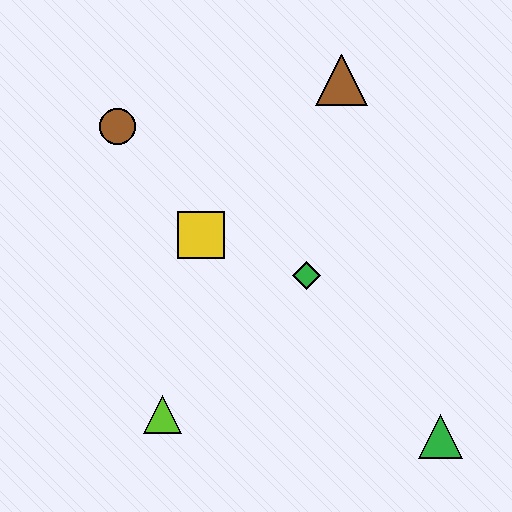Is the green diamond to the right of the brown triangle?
No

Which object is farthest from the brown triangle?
The lime triangle is farthest from the brown triangle.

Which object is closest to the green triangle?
The green diamond is closest to the green triangle.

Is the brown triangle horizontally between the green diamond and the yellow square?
No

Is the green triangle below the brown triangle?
Yes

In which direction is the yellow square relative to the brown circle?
The yellow square is below the brown circle.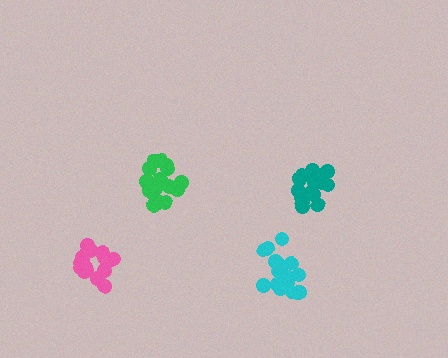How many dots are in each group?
Group 1: 19 dots, Group 2: 17 dots, Group 3: 19 dots, Group 4: 16 dots (71 total).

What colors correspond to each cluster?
The clusters are colored: teal, cyan, green, pink.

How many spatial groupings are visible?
There are 4 spatial groupings.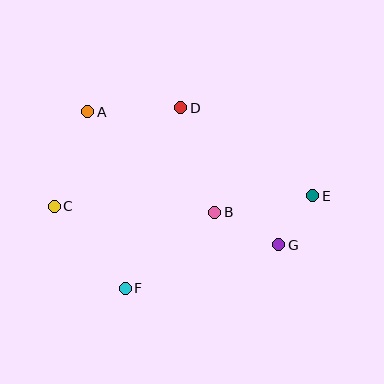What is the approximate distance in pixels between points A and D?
The distance between A and D is approximately 93 pixels.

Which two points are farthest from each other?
Points C and E are farthest from each other.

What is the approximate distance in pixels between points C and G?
The distance between C and G is approximately 228 pixels.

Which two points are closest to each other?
Points E and G are closest to each other.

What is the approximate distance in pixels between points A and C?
The distance between A and C is approximately 100 pixels.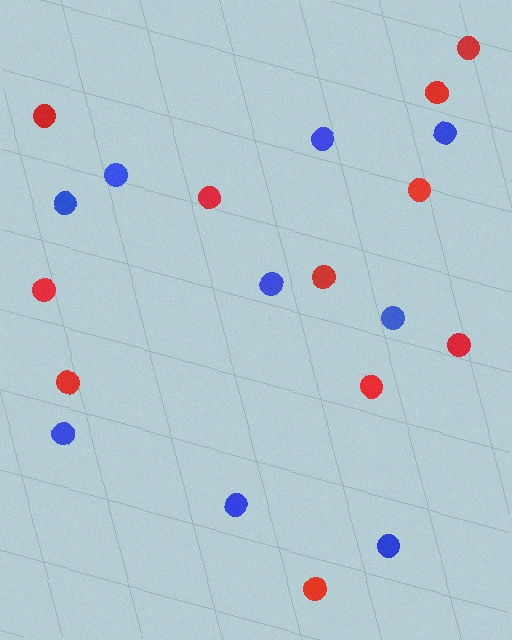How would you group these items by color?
There are 2 groups: one group of blue circles (9) and one group of red circles (11).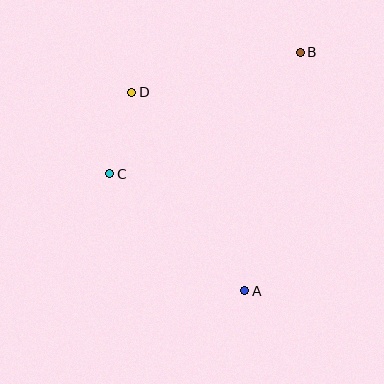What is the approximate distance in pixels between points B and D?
The distance between B and D is approximately 173 pixels.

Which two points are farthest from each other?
Points A and B are farthest from each other.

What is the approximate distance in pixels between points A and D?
The distance between A and D is approximately 228 pixels.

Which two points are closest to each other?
Points C and D are closest to each other.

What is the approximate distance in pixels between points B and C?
The distance between B and C is approximately 226 pixels.